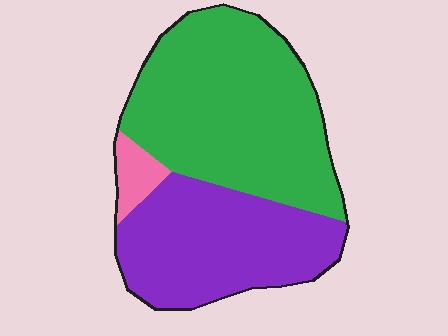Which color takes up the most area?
Green, at roughly 55%.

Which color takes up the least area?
Pink, at roughly 5%.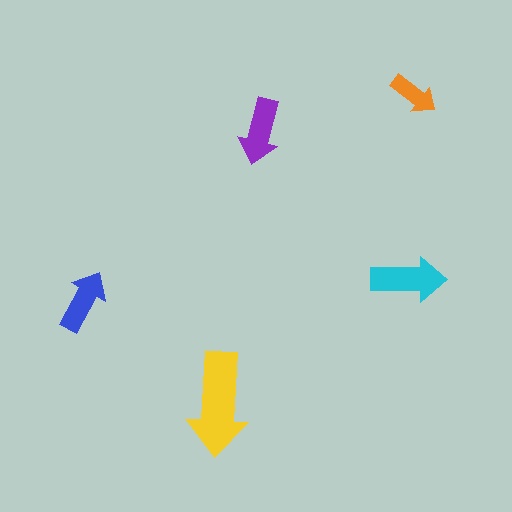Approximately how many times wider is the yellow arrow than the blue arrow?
About 1.5 times wider.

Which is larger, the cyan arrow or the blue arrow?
The cyan one.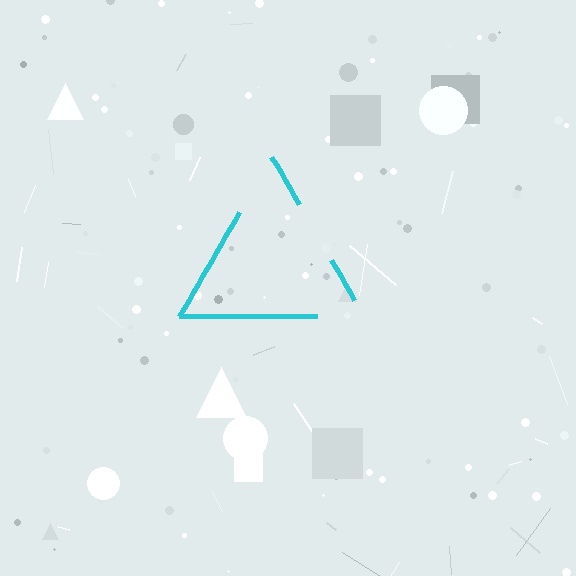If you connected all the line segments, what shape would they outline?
They would outline a triangle.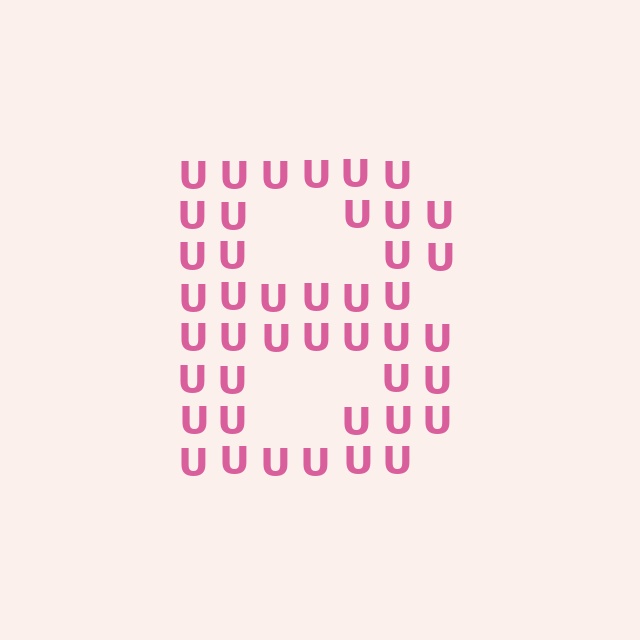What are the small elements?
The small elements are letter U's.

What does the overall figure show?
The overall figure shows the letter B.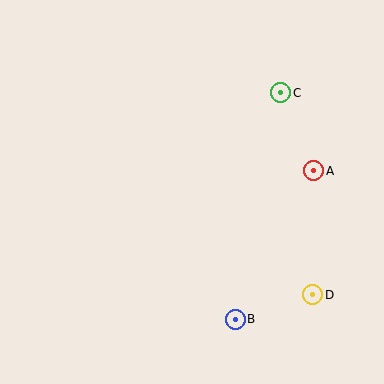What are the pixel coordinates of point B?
Point B is at (235, 319).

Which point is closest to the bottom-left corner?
Point B is closest to the bottom-left corner.